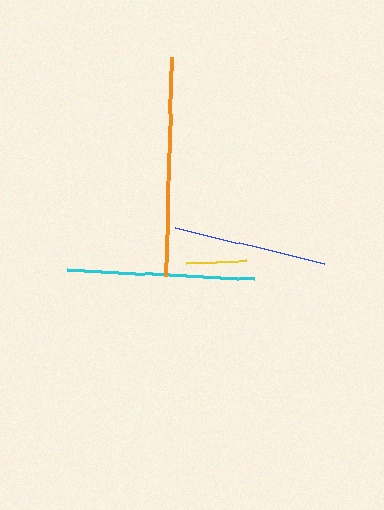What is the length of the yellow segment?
The yellow segment is approximately 60 pixels long.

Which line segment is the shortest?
The yellow line is the shortest at approximately 60 pixels.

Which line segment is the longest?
The orange line is the longest at approximately 220 pixels.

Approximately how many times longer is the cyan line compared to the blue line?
The cyan line is approximately 1.2 times the length of the blue line.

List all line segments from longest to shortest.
From longest to shortest: orange, cyan, blue, yellow.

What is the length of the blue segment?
The blue segment is approximately 153 pixels long.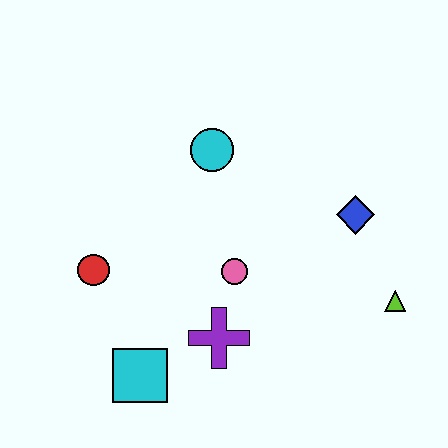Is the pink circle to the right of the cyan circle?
Yes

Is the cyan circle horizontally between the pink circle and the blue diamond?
No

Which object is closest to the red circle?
The cyan square is closest to the red circle.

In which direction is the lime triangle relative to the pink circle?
The lime triangle is to the right of the pink circle.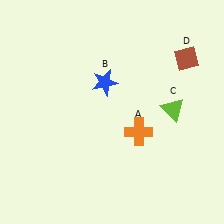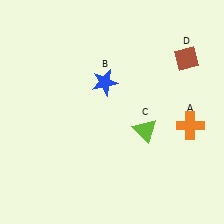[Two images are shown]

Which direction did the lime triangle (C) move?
The lime triangle (C) moved left.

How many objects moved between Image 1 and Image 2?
2 objects moved between the two images.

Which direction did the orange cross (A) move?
The orange cross (A) moved right.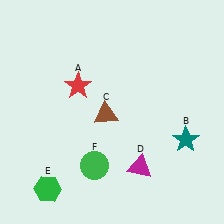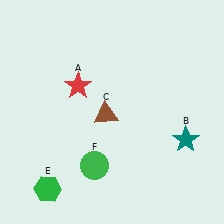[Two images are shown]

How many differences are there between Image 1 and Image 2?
There is 1 difference between the two images.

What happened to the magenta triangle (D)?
The magenta triangle (D) was removed in Image 2. It was in the bottom-right area of Image 1.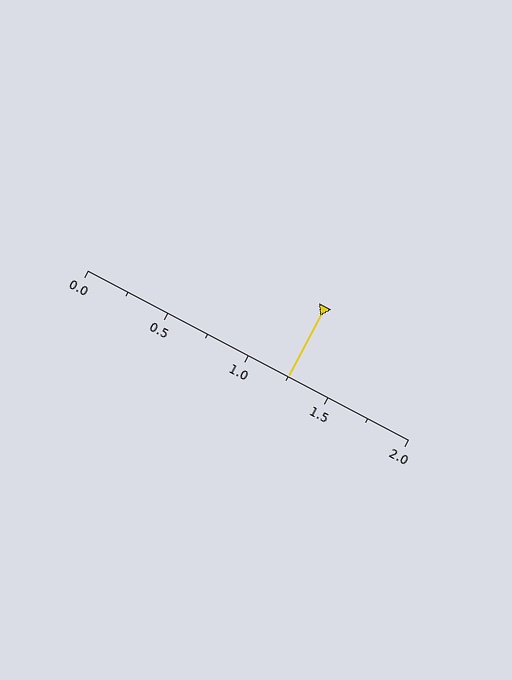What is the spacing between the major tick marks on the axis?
The major ticks are spaced 0.5 apart.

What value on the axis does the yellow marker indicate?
The marker indicates approximately 1.25.